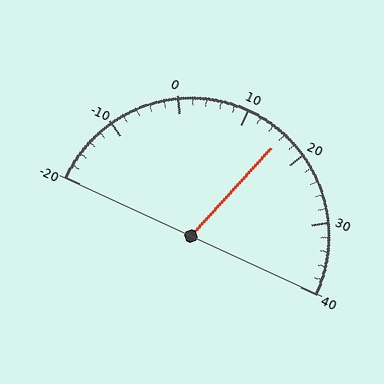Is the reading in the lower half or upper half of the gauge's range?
The reading is in the upper half of the range (-20 to 40).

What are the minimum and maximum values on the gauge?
The gauge ranges from -20 to 40.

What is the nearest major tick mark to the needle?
The nearest major tick mark is 20.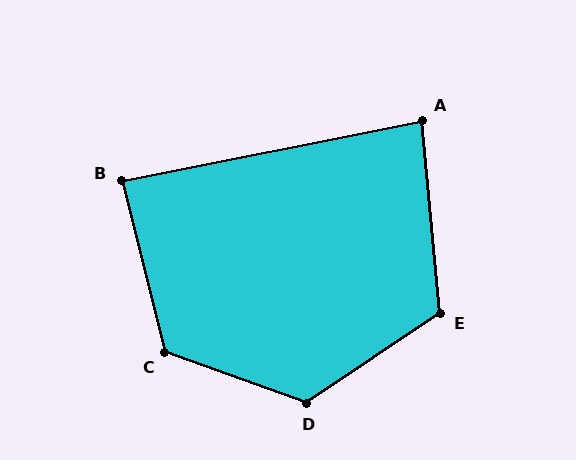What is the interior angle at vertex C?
Approximately 124 degrees (obtuse).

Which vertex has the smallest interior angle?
A, at approximately 84 degrees.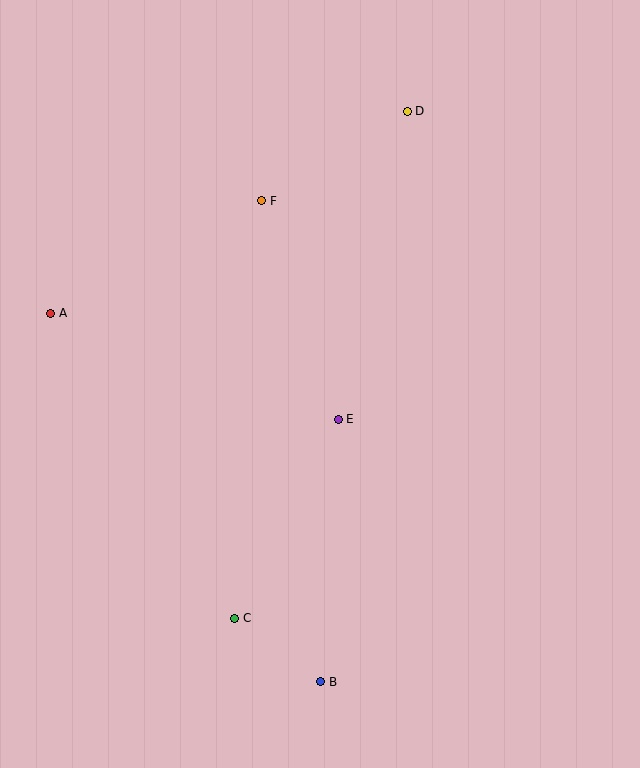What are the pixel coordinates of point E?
Point E is at (338, 419).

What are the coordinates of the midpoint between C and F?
The midpoint between C and F is at (248, 410).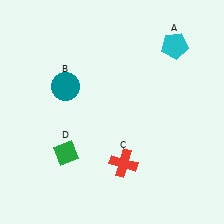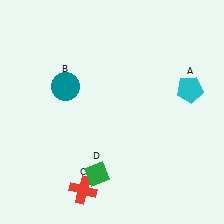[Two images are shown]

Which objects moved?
The objects that moved are: the cyan pentagon (A), the red cross (C), the green diamond (D).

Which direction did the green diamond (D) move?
The green diamond (D) moved right.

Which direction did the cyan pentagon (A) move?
The cyan pentagon (A) moved down.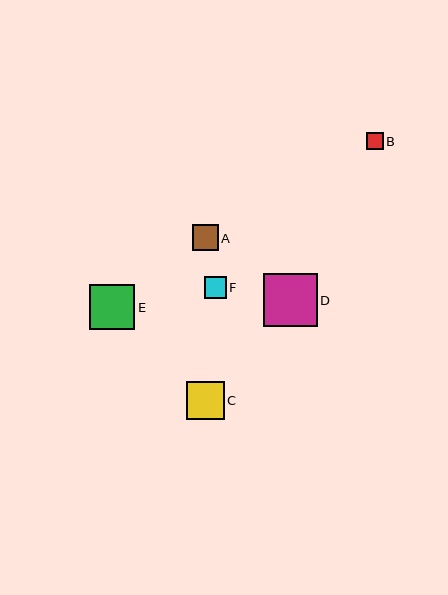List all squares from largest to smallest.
From largest to smallest: D, E, C, A, F, B.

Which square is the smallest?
Square B is the smallest with a size of approximately 16 pixels.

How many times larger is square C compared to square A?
Square C is approximately 1.5 times the size of square A.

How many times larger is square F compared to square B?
Square F is approximately 1.3 times the size of square B.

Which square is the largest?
Square D is the largest with a size of approximately 53 pixels.